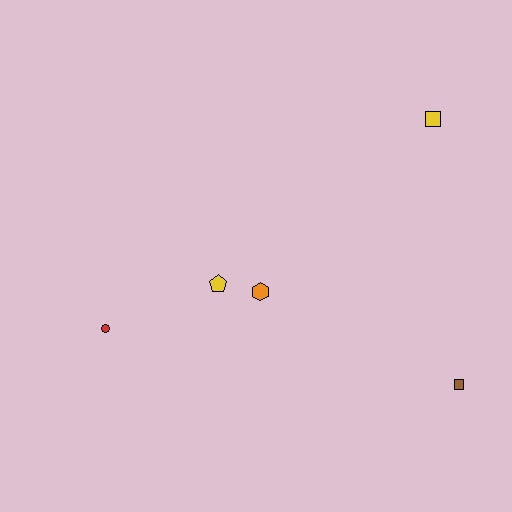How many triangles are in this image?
There are no triangles.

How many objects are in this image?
There are 5 objects.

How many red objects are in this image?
There is 1 red object.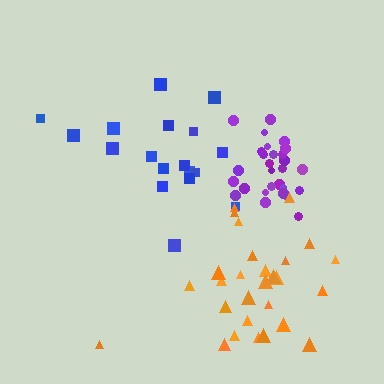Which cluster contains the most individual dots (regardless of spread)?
Purple (28).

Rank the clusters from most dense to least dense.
purple, orange, blue.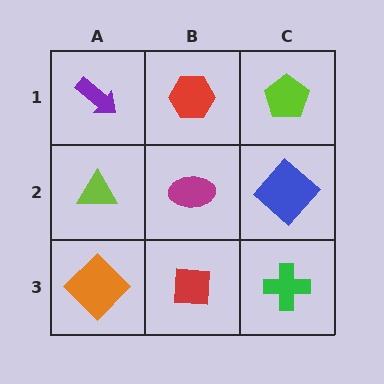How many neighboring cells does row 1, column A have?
2.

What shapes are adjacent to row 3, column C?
A blue diamond (row 2, column C), a red square (row 3, column B).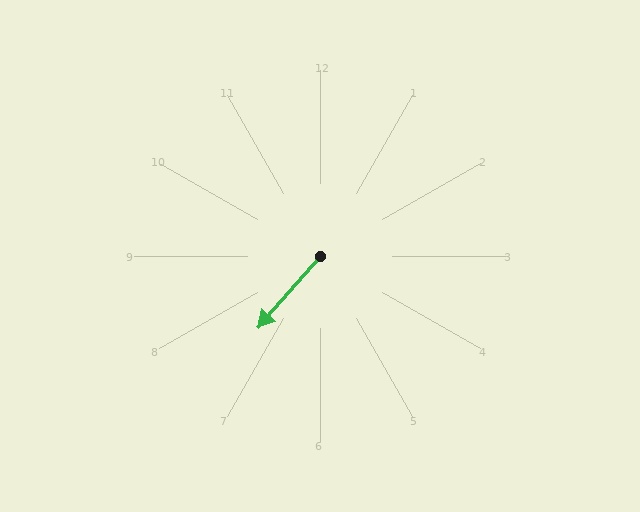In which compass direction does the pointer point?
Southwest.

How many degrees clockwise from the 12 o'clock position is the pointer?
Approximately 221 degrees.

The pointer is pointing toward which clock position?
Roughly 7 o'clock.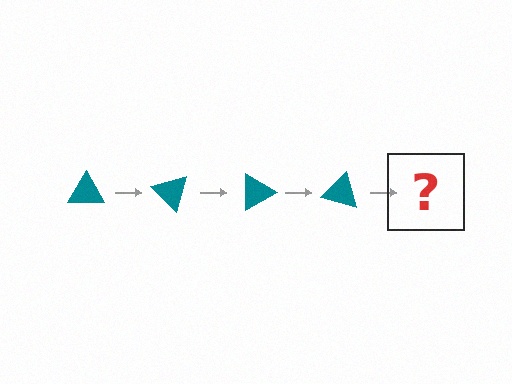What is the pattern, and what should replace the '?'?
The pattern is that the triangle rotates 45 degrees each step. The '?' should be a teal triangle rotated 180 degrees.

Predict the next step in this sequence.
The next step is a teal triangle rotated 180 degrees.